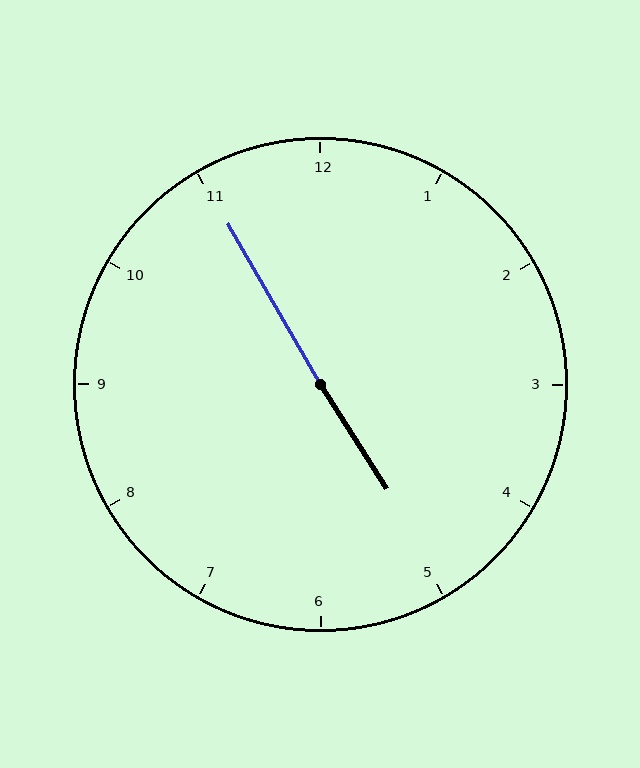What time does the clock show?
4:55.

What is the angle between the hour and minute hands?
Approximately 178 degrees.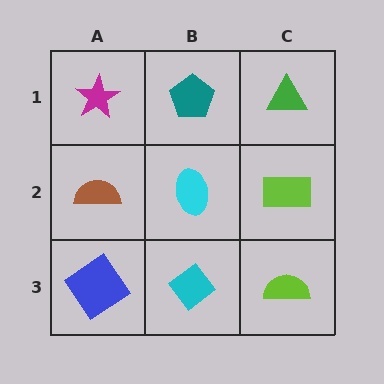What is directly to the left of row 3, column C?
A cyan diamond.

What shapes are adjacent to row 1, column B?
A cyan ellipse (row 2, column B), a magenta star (row 1, column A), a green triangle (row 1, column C).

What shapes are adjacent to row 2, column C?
A green triangle (row 1, column C), a lime semicircle (row 3, column C), a cyan ellipse (row 2, column B).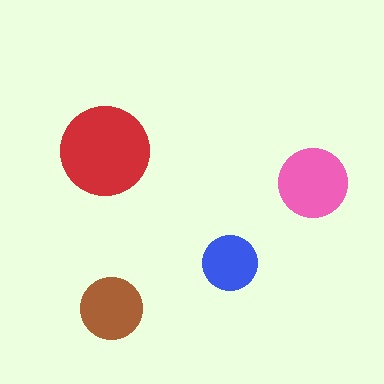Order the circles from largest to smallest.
the red one, the pink one, the brown one, the blue one.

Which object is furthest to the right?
The pink circle is rightmost.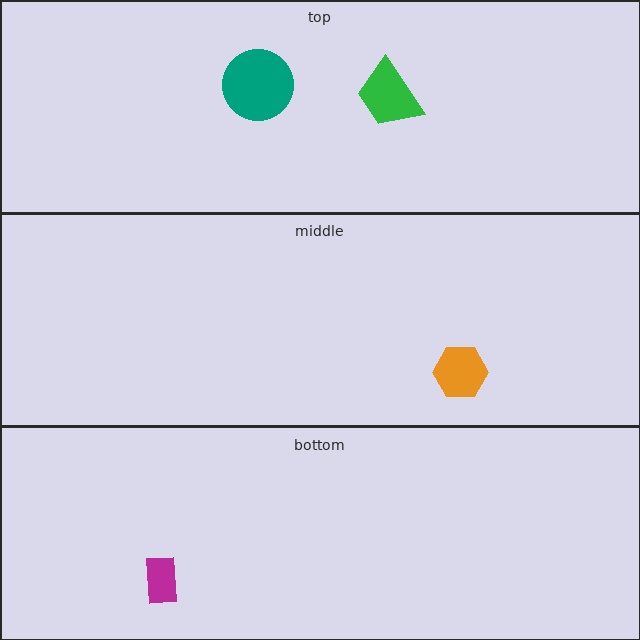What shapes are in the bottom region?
The magenta rectangle.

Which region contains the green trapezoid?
The top region.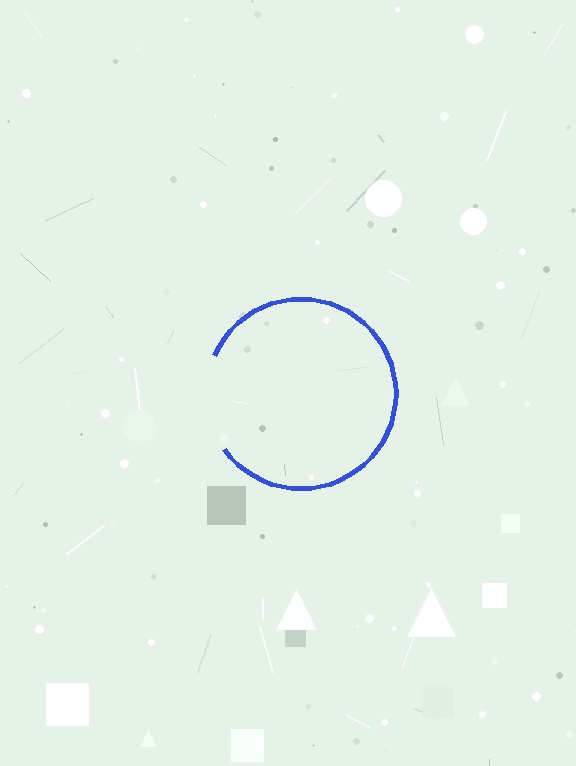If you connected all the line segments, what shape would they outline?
They would outline a circle.